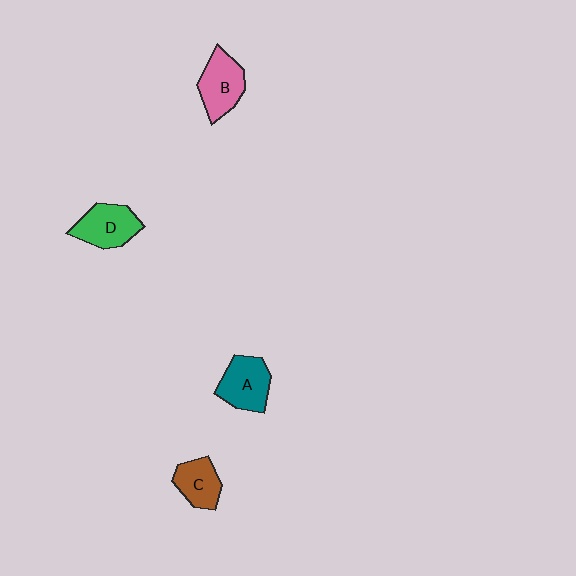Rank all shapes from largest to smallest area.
From largest to smallest: B (pink), D (green), A (teal), C (brown).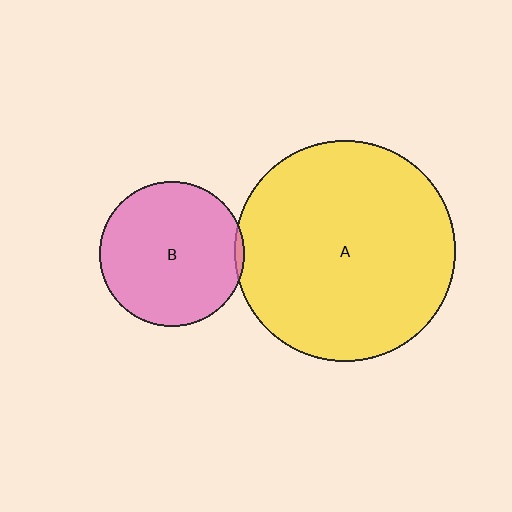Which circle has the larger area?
Circle A (yellow).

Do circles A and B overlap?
Yes.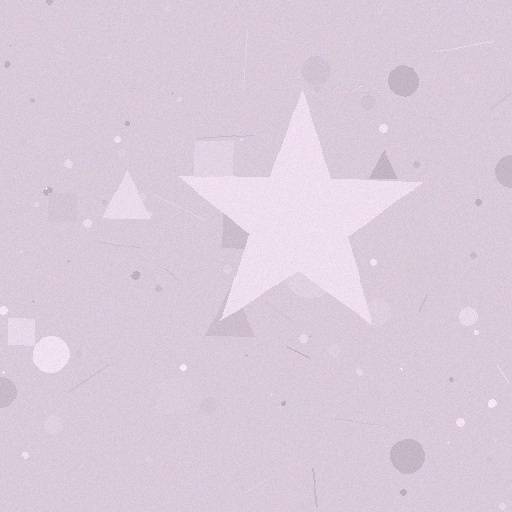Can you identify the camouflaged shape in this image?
The camouflaged shape is a star.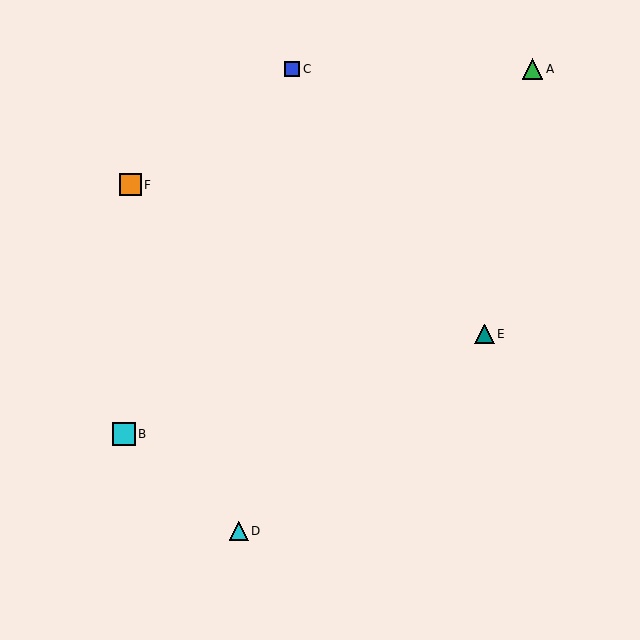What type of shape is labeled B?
Shape B is a cyan square.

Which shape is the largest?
The cyan square (labeled B) is the largest.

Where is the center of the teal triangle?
The center of the teal triangle is at (484, 334).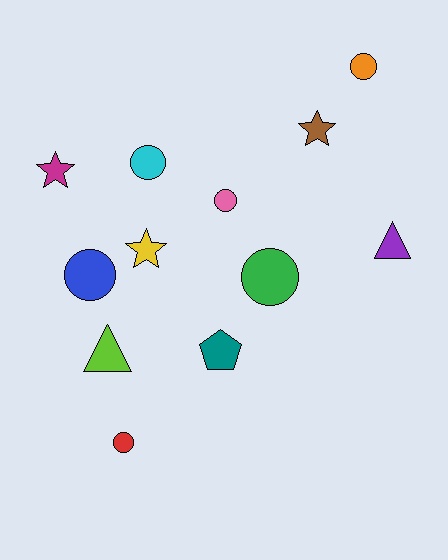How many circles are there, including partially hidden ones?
There are 6 circles.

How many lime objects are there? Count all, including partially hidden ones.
There is 1 lime object.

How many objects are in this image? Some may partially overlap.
There are 12 objects.